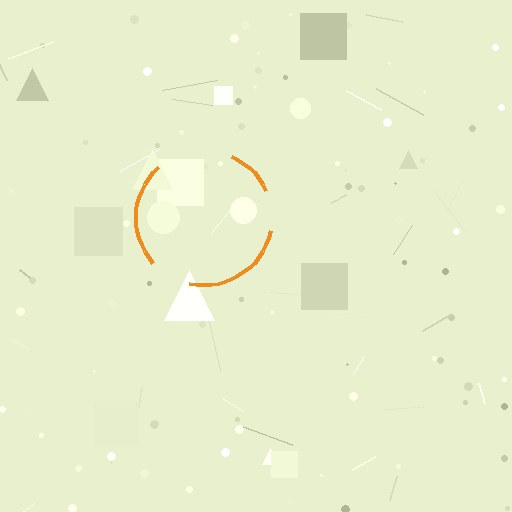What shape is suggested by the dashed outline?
The dashed outline suggests a circle.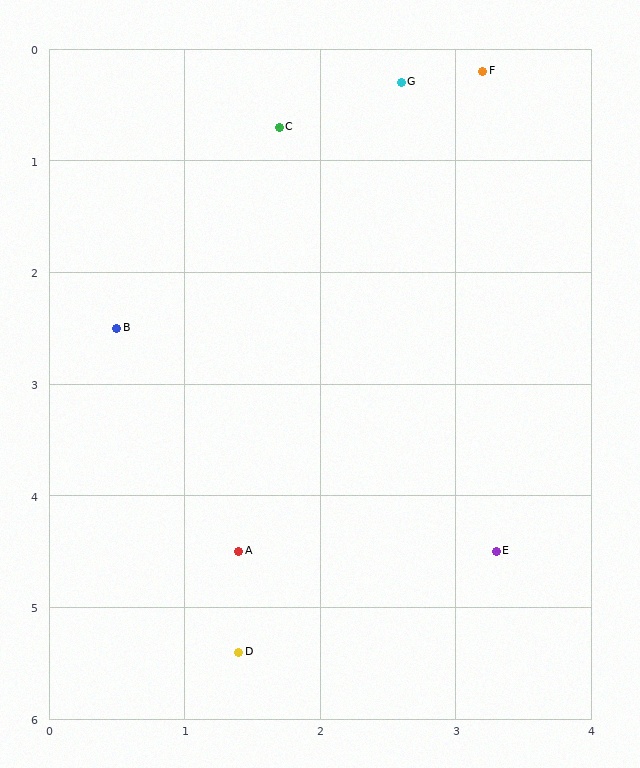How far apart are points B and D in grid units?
Points B and D are about 3.0 grid units apart.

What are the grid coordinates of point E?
Point E is at approximately (3.3, 4.5).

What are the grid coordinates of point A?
Point A is at approximately (1.4, 4.5).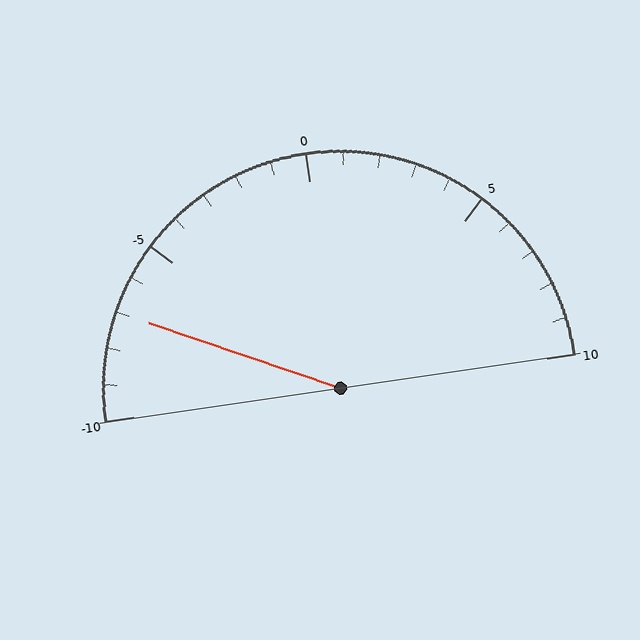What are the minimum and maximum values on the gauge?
The gauge ranges from -10 to 10.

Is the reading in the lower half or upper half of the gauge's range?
The reading is in the lower half of the range (-10 to 10).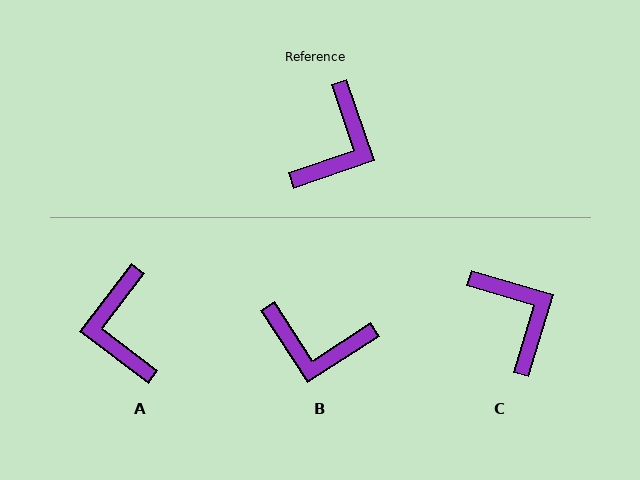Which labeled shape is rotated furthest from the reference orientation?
A, about 146 degrees away.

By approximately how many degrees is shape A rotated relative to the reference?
Approximately 146 degrees clockwise.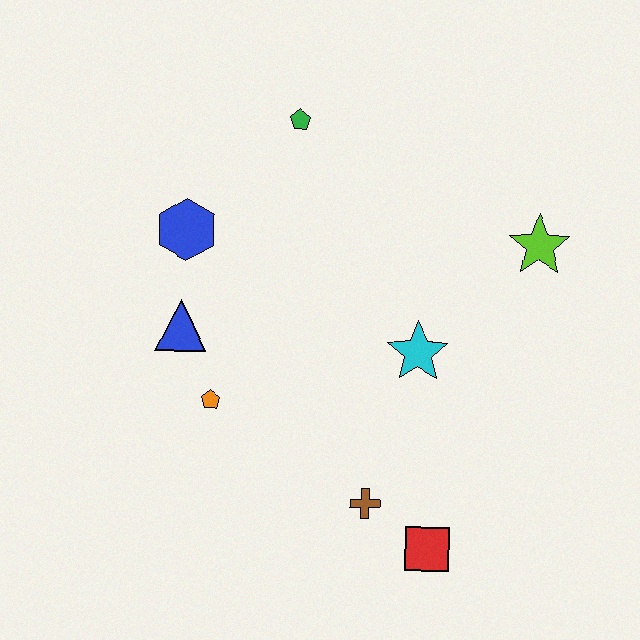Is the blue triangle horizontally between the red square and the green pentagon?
No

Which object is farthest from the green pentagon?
The red square is farthest from the green pentagon.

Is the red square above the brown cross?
No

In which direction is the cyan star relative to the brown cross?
The cyan star is above the brown cross.